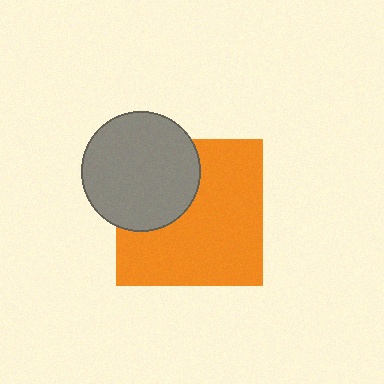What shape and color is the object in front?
The object in front is a gray circle.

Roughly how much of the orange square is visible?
Most of it is visible (roughly 68%).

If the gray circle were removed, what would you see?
You would see the complete orange square.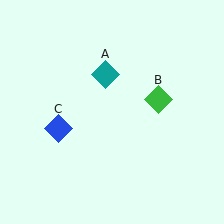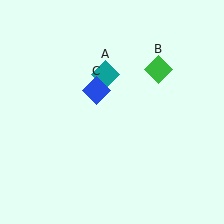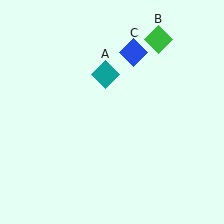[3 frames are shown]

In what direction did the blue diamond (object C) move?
The blue diamond (object C) moved up and to the right.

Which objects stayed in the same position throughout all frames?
Teal diamond (object A) remained stationary.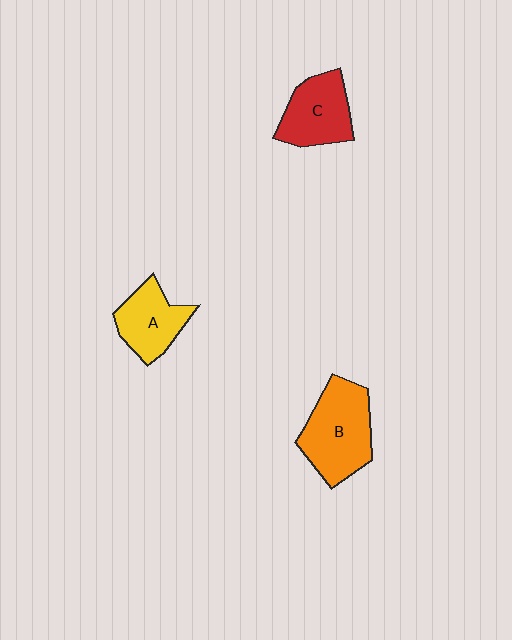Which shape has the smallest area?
Shape A (yellow).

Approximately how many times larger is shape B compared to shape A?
Approximately 1.4 times.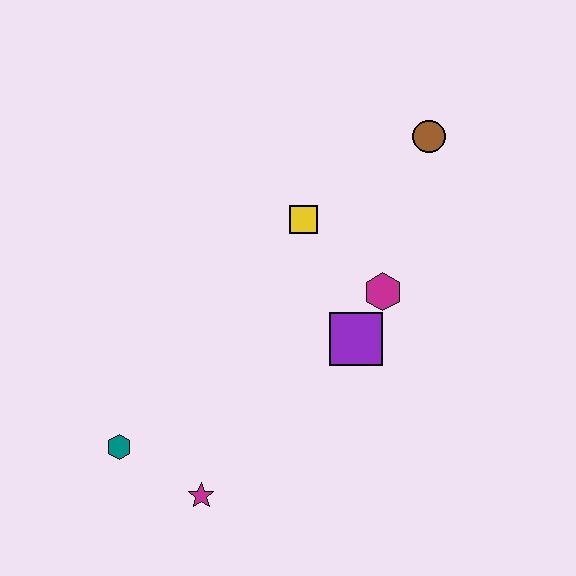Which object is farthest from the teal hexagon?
The brown circle is farthest from the teal hexagon.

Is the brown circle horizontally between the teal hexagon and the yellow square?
No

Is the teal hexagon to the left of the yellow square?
Yes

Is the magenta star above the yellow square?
No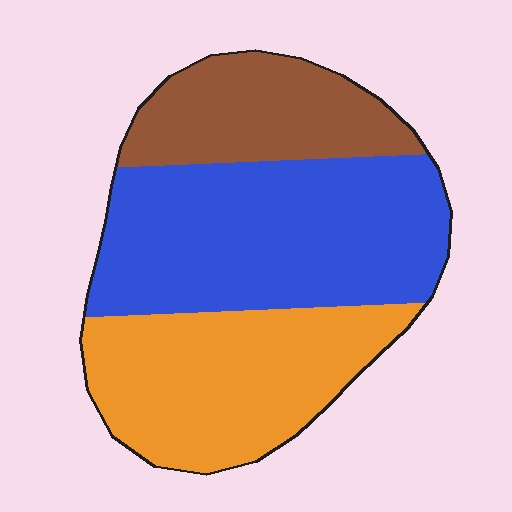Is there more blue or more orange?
Blue.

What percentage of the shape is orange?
Orange takes up between a third and a half of the shape.